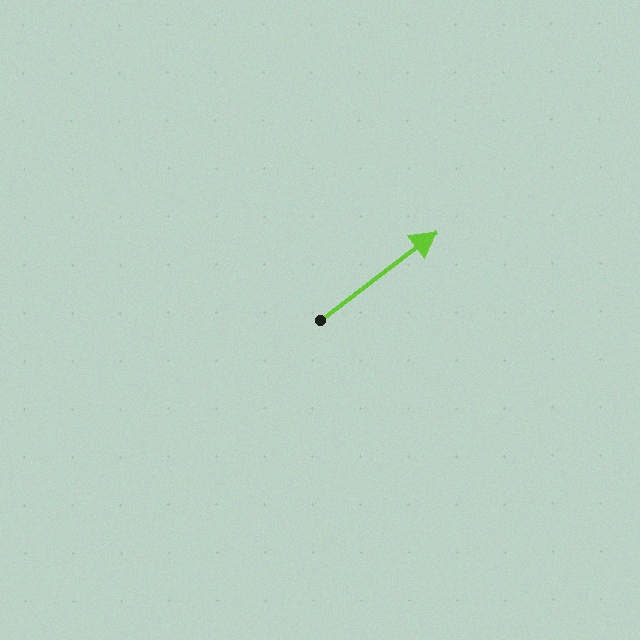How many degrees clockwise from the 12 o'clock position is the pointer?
Approximately 53 degrees.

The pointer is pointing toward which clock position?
Roughly 2 o'clock.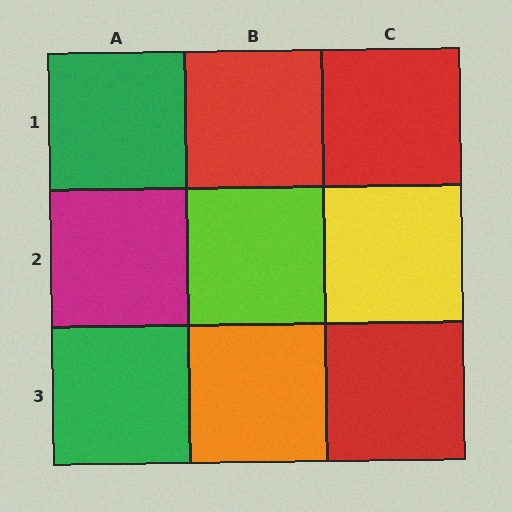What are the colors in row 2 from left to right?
Magenta, lime, yellow.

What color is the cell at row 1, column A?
Green.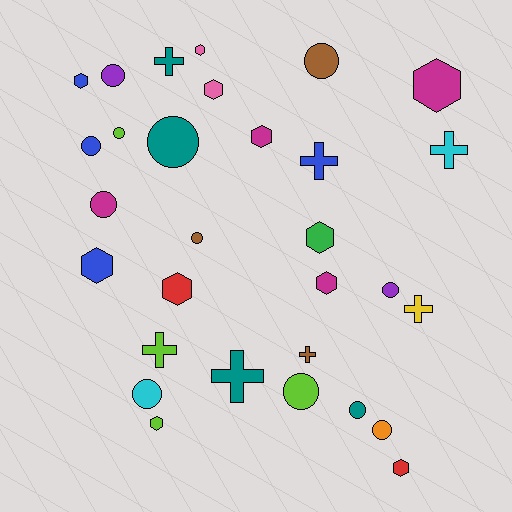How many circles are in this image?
There are 12 circles.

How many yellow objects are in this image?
There is 1 yellow object.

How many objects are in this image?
There are 30 objects.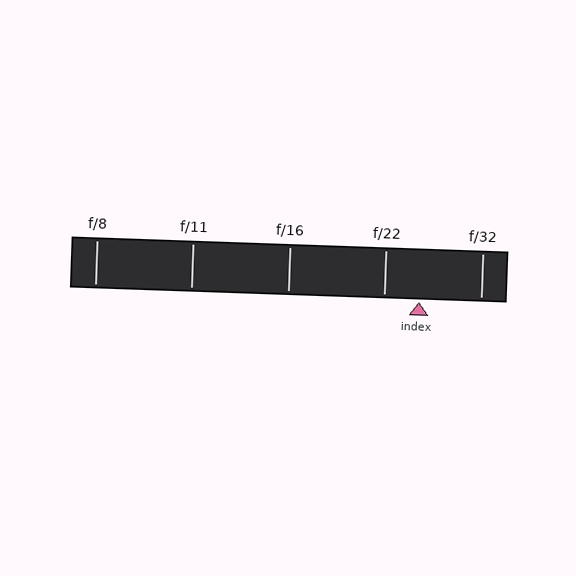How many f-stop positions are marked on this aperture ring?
There are 5 f-stop positions marked.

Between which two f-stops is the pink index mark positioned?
The index mark is between f/22 and f/32.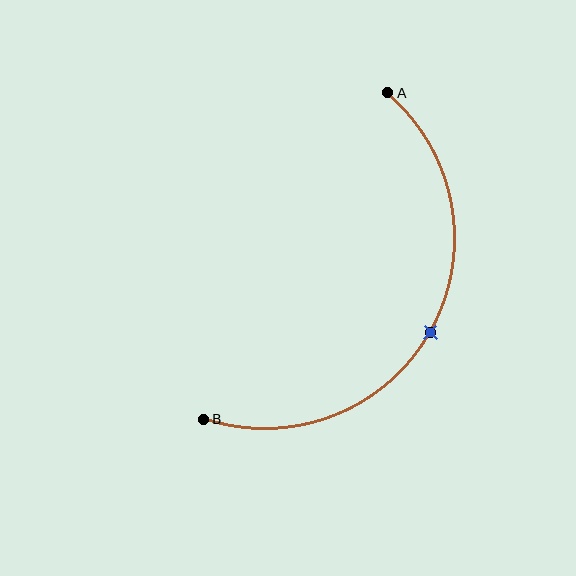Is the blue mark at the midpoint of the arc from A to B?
Yes. The blue mark lies on the arc at equal arc-length from both A and B — it is the arc midpoint.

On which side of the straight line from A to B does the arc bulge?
The arc bulges to the right of the straight line connecting A and B.